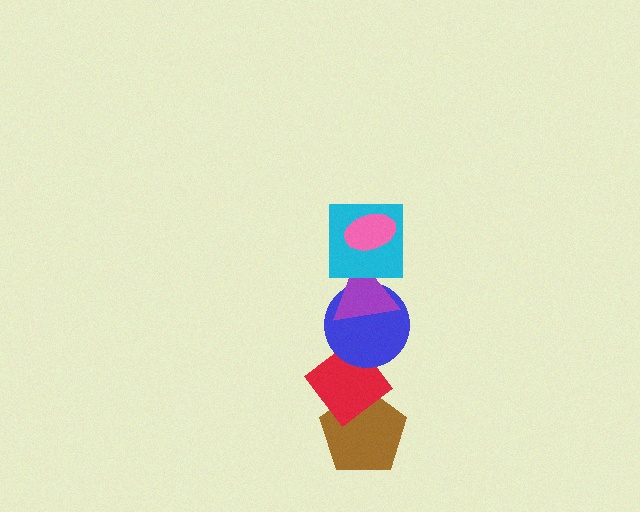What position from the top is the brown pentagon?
The brown pentagon is 6th from the top.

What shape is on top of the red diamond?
The blue circle is on top of the red diamond.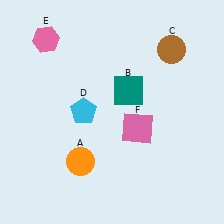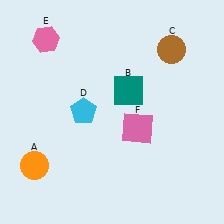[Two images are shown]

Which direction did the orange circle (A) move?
The orange circle (A) moved left.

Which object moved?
The orange circle (A) moved left.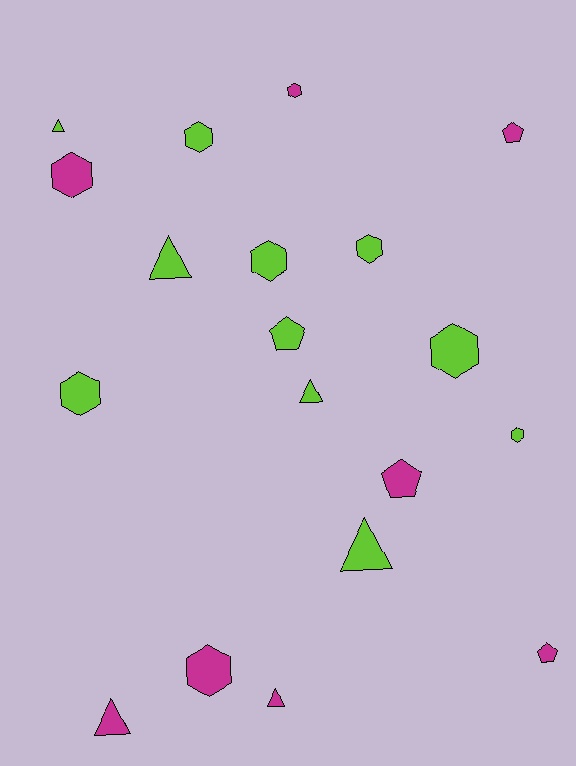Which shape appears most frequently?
Hexagon, with 9 objects.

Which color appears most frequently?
Lime, with 11 objects.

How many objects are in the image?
There are 19 objects.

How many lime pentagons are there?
There is 1 lime pentagon.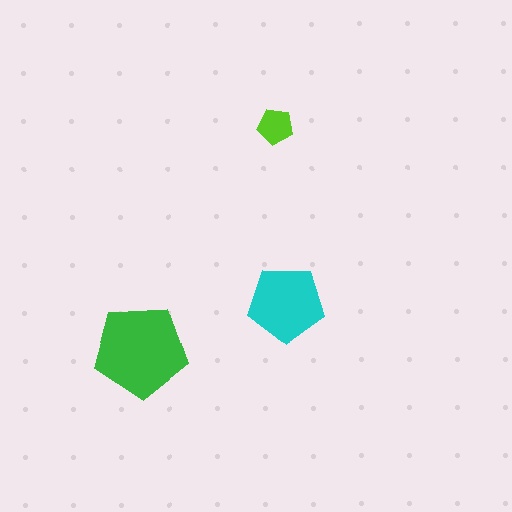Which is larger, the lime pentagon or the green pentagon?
The green one.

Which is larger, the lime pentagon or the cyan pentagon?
The cyan one.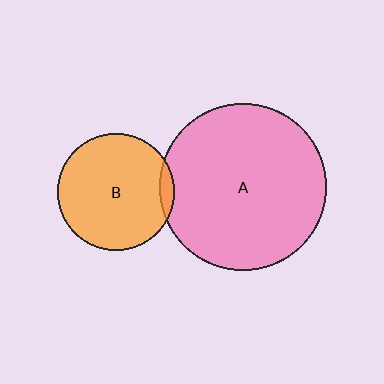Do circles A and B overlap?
Yes.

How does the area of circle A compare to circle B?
Approximately 2.0 times.